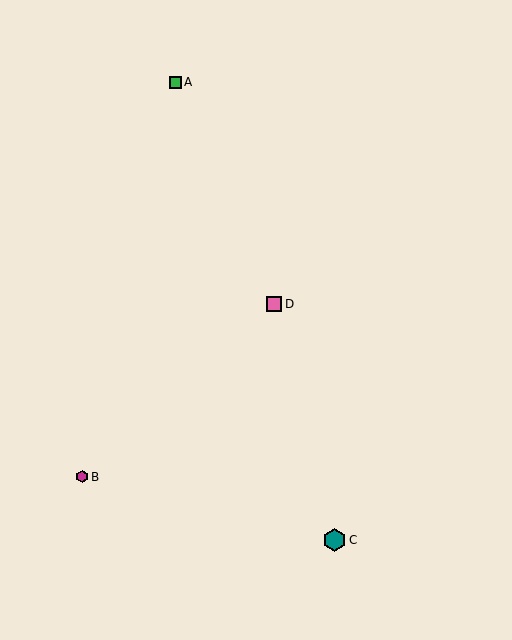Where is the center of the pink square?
The center of the pink square is at (274, 304).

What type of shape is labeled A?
Shape A is a green square.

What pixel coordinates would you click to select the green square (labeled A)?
Click at (175, 82) to select the green square A.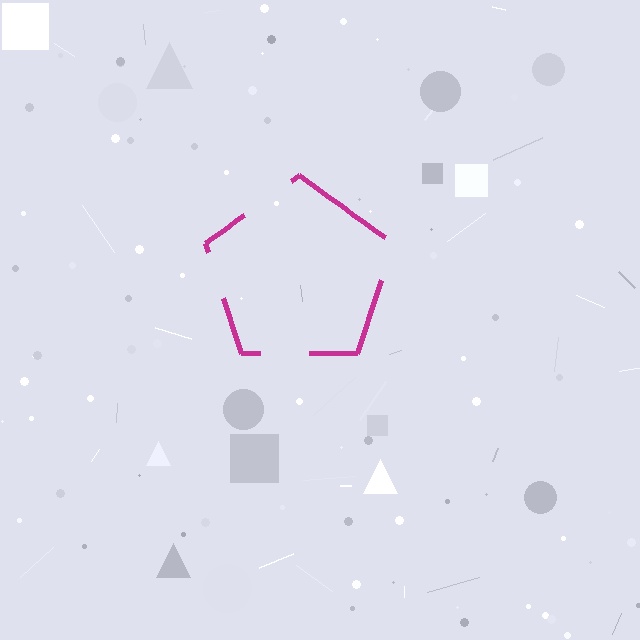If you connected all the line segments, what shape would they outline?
They would outline a pentagon.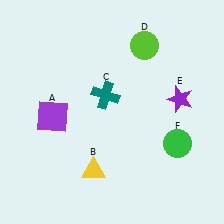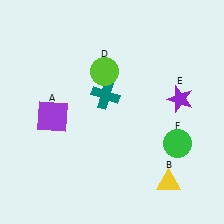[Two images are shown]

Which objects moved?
The objects that moved are: the yellow triangle (B), the lime circle (D).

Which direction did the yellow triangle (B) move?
The yellow triangle (B) moved right.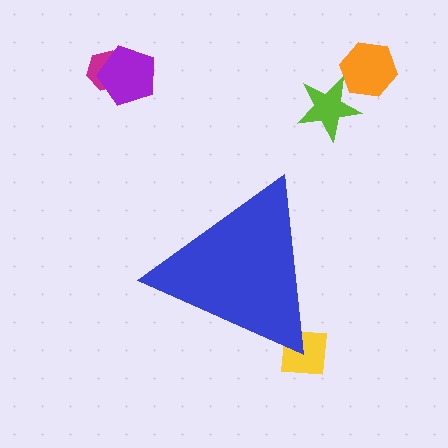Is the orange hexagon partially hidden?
No, the orange hexagon is fully visible.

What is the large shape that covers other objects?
A blue triangle.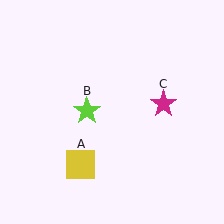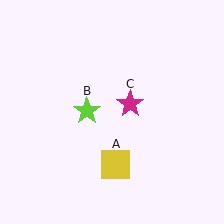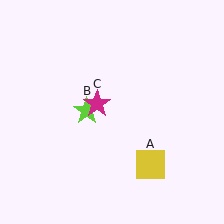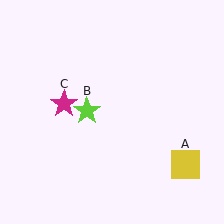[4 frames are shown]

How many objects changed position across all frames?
2 objects changed position: yellow square (object A), magenta star (object C).